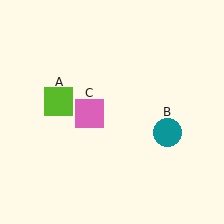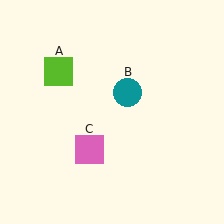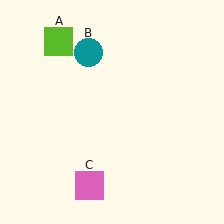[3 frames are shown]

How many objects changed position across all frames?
3 objects changed position: lime square (object A), teal circle (object B), pink square (object C).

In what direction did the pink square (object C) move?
The pink square (object C) moved down.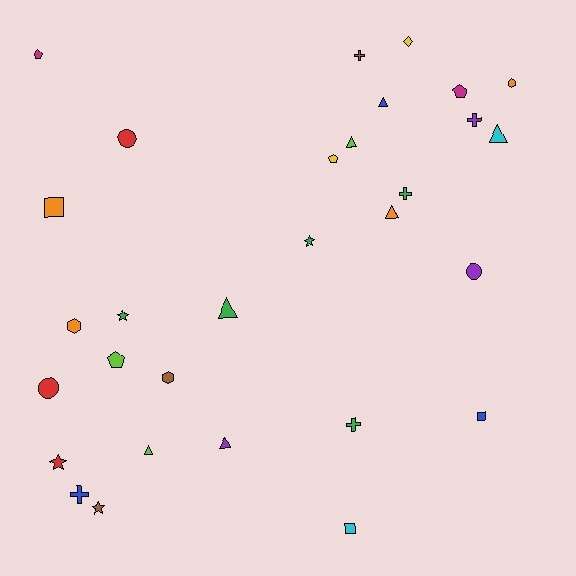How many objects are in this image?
There are 30 objects.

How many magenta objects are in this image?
There are 2 magenta objects.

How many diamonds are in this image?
There is 1 diamond.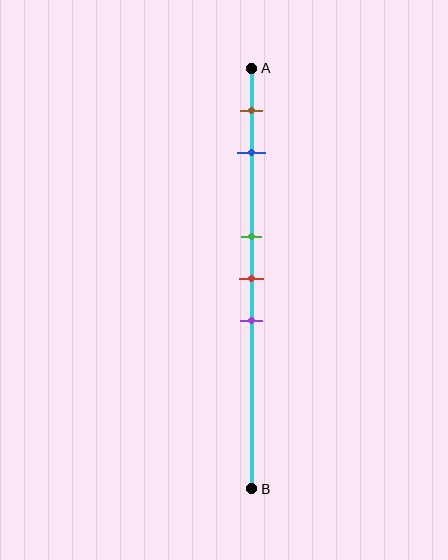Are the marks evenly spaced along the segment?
No, the marks are not evenly spaced.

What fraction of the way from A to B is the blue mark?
The blue mark is approximately 20% (0.2) of the way from A to B.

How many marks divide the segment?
There are 5 marks dividing the segment.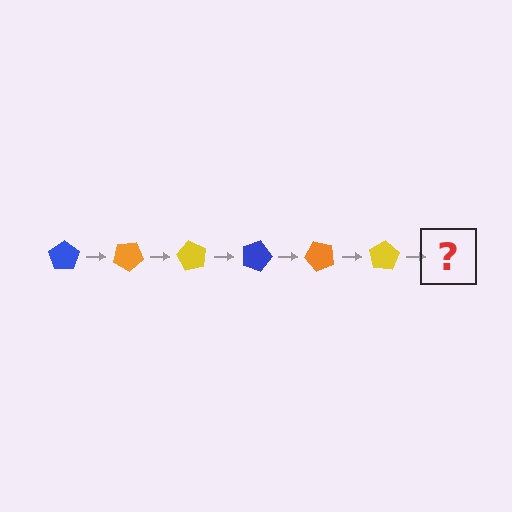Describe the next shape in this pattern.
It should be a blue pentagon, rotated 180 degrees from the start.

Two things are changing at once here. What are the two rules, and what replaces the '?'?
The two rules are that it rotates 30 degrees each step and the color cycles through blue, orange, and yellow. The '?' should be a blue pentagon, rotated 180 degrees from the start.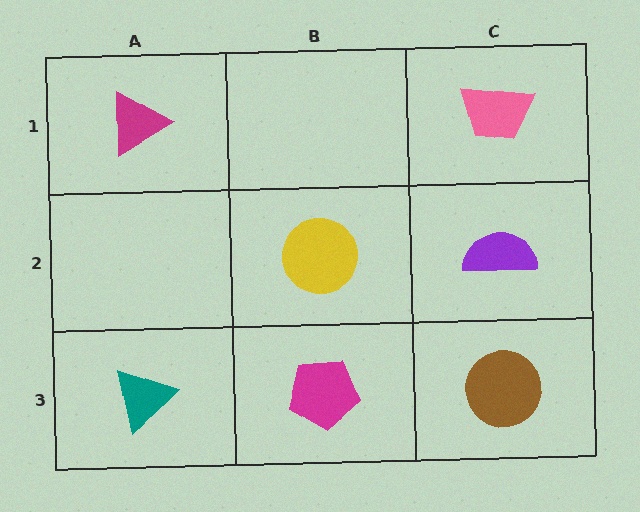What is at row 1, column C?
A pink trapezoid.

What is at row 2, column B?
A yellow circle.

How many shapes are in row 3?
3 shapes.